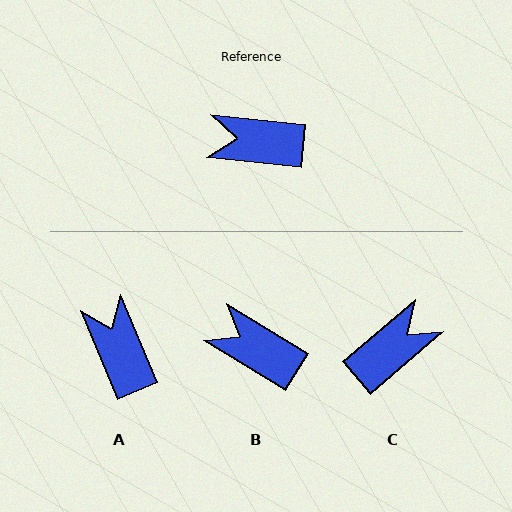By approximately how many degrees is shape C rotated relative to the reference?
Approximately 133 degrees clockwise.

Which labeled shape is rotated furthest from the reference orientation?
C, about 133 degrees away.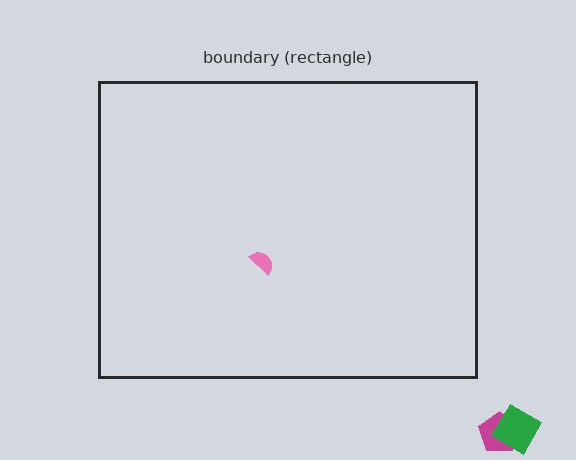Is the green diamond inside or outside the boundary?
Outside.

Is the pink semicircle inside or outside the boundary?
Inside.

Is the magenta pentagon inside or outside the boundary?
Outside.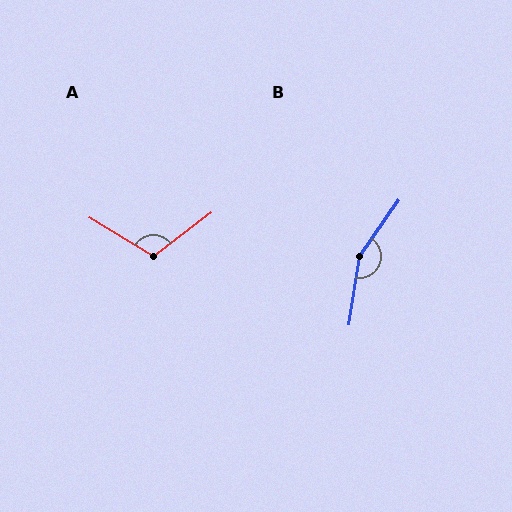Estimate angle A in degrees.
Approximately 112 degrees.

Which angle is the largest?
B, at approximately 154 degrees.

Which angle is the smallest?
A, at approximately 112 degrees.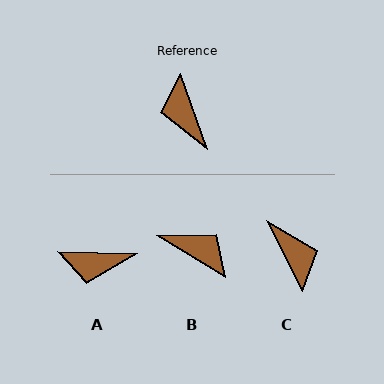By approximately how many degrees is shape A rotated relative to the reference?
Approximately 69 degrees counter-clockwise.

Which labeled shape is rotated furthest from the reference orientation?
C, about 173 degrees away.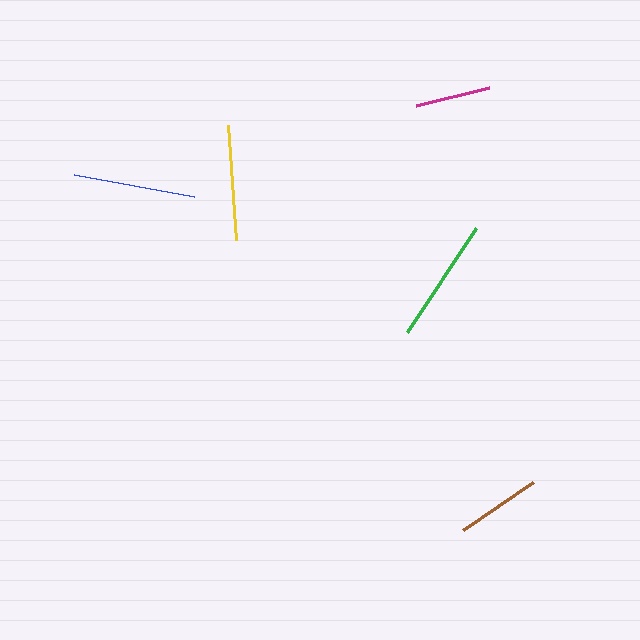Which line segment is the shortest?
The magenta line is the shortest at approximately 75 pixels.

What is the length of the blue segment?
The blue segment is approximately 122 pixels long.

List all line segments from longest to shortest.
From longest to shortest: green, blue, yellow, brown, magenta.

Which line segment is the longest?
The green line is the longest at approximately 125 pixels.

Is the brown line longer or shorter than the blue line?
The blue line is longer than the brown line.